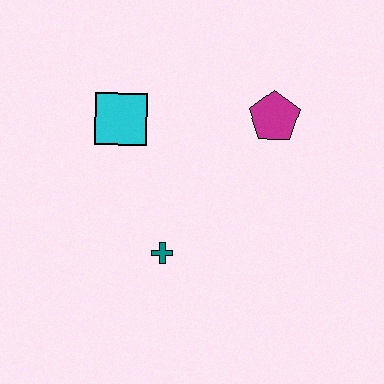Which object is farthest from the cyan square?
The magenta pentagon is farthest from the cyan square.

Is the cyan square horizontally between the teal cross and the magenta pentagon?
No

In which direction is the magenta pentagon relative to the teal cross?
The magenta pentagon is above the teal cross.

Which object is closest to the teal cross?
The cyan square is closest to the teal cross.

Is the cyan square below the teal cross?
No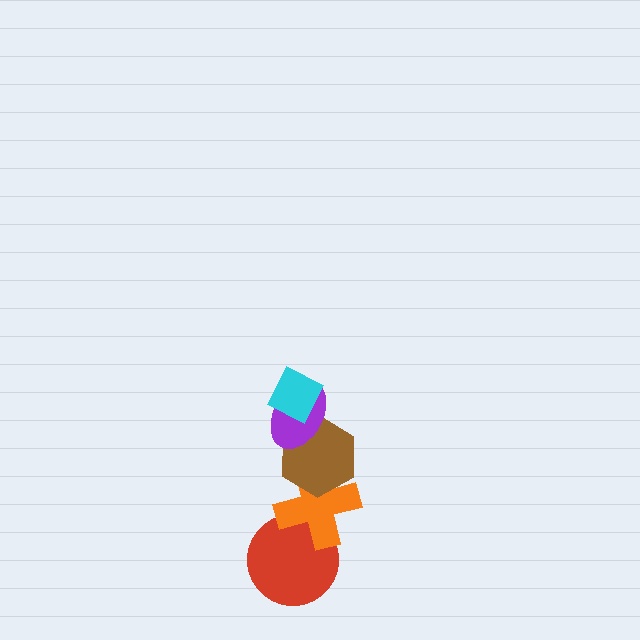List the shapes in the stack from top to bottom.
From top to bottom: the cyan diamond, the purple ellipse, the brown hexagon, the orange cross, the red circle.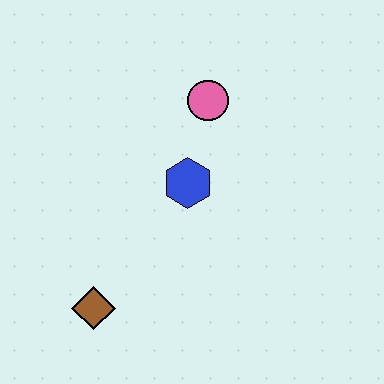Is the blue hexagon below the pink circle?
Yes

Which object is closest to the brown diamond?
The blue hexagon is closest to the brown diamond.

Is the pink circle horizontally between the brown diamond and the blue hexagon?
No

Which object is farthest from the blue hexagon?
The brown diamond is farthest from the blue hexagon.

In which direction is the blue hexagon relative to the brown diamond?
The blue hexagon is above the brown diamond.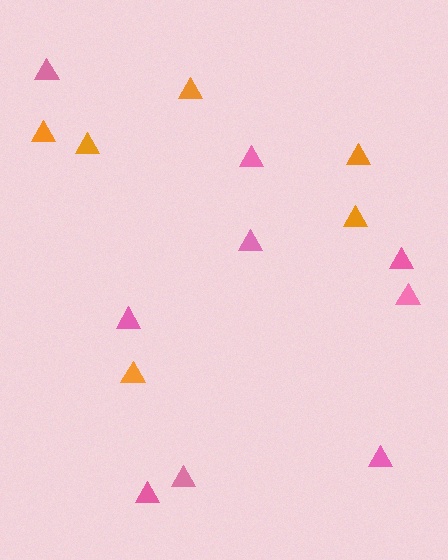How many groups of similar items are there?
There are 2 groups: one group of pink triangles (9) and one group of orange triangles (6).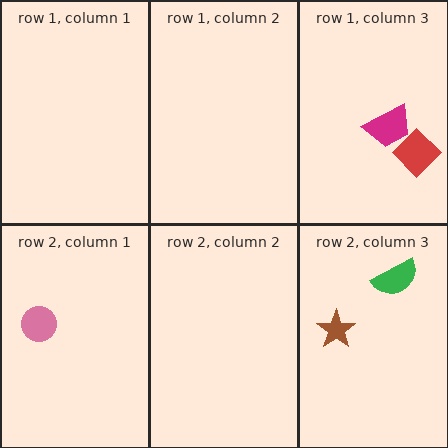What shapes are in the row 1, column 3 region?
The magenta trapezoid, the red diamond.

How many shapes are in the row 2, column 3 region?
2.